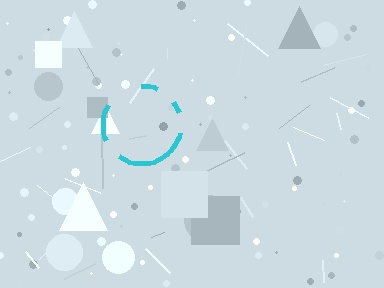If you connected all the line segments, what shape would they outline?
They would outline a circle.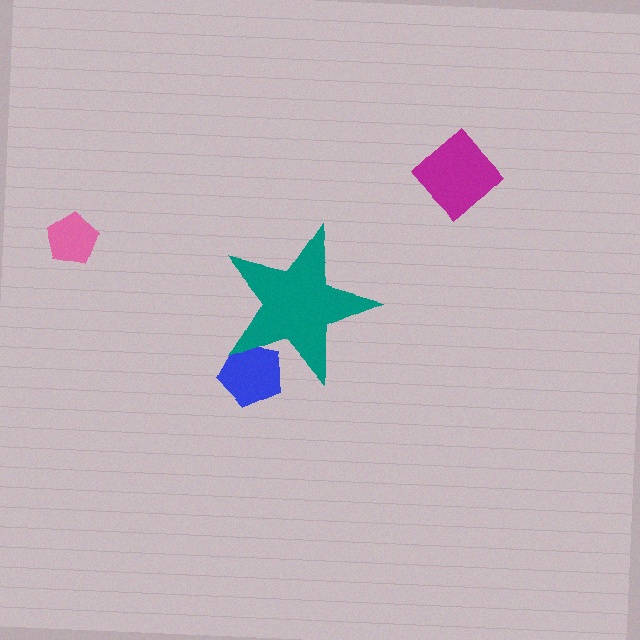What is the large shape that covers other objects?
A teal star.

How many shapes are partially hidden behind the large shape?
1 shape is partially hidden.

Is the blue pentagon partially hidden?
Yes, the blue pentagon is partially hidden behind the teal star.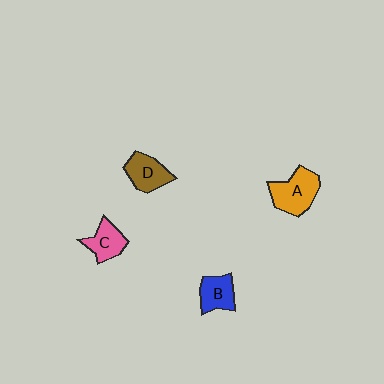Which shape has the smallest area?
Shape B (blue).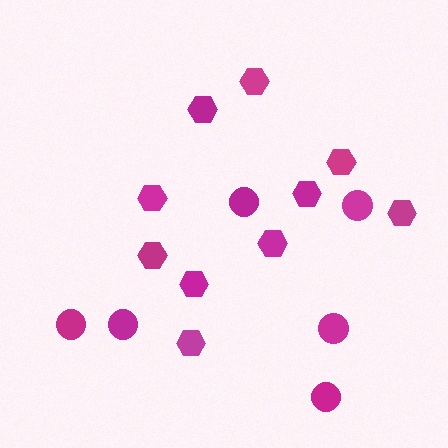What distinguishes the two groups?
There are 2 groups: one group of circles (6) and one group of hexagons (10).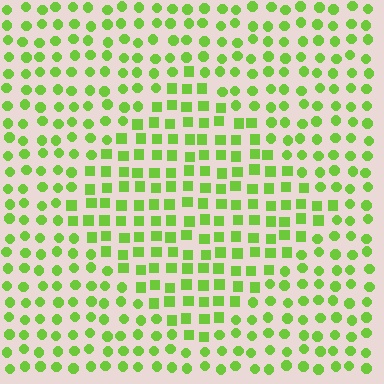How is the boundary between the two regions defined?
The boundary is defined by a change in element shape: squares inside vs. circles outside. All elements share the same color and spacing.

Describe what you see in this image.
The image is filled with small lime elements arranged in a uniform grid. A diamond-shaped region contains squares, while the surrounding area contains circles. The boundary is defined purely by the change in element shape.